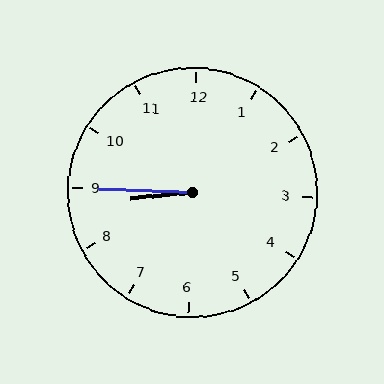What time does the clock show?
8:45.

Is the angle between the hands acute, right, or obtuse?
It is acute.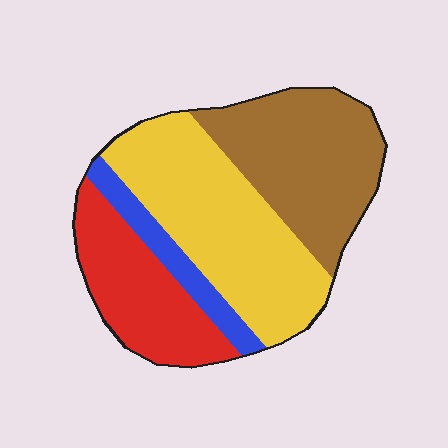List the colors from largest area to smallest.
From largest to smallest: yellow, brown, red, blue.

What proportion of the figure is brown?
Brown covers roughly 30% of the figure.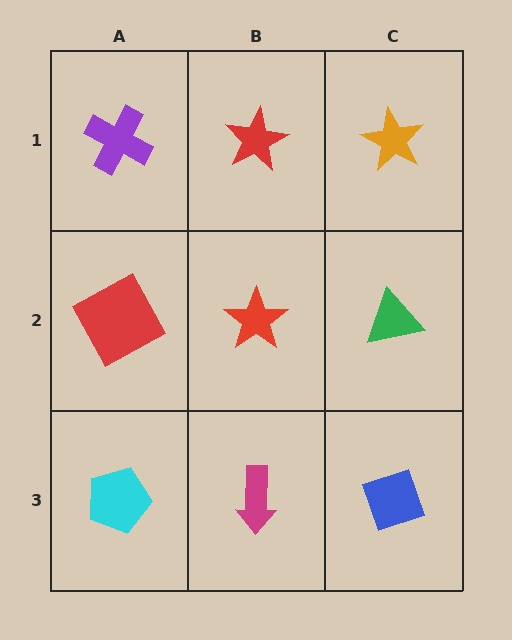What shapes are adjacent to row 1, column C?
A green triangle (row 2, column C), a red star (row 1, column B).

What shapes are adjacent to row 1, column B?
A red star (row 2, column B), a purple cross (row 1, column A), an orange star (row 1, column C).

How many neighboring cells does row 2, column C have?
3.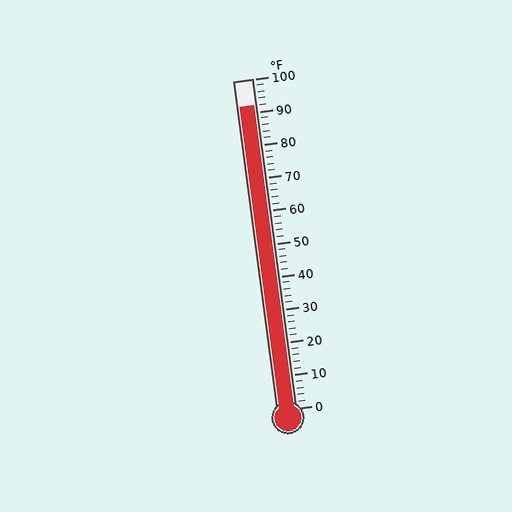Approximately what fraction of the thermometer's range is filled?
The thermometer is filled to approximately 90% of its range.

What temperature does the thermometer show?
The thermometer shows approximately 92°F.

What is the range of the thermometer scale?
The thermometer scale ranges from 0°F to 100°F.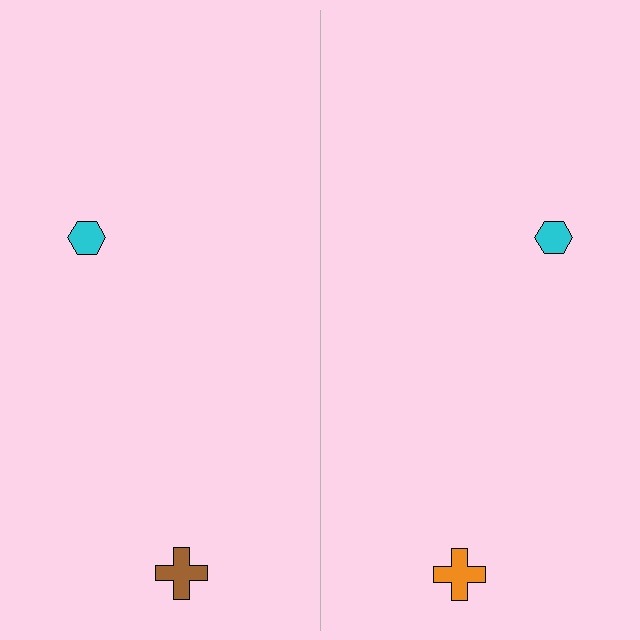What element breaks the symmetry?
The orange cross on the right side breaks the symmetry — its mirror counterpart is brown.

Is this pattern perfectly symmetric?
No, the pattern is not perfectly symmetric. The orange cross on the right side breaks the symmetry — its mirror counterpart is brown.